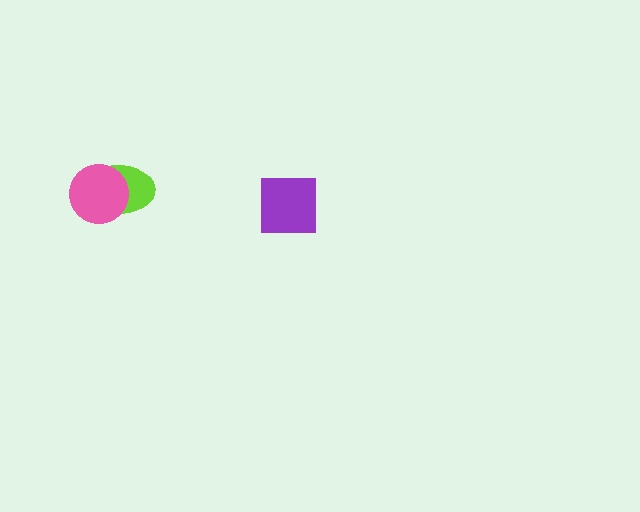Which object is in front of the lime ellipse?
The pink circle is in front of the lime ellipse.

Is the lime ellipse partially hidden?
Yes, it is partially covered by another shape.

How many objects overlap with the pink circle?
1 object overlaps with the pink circle.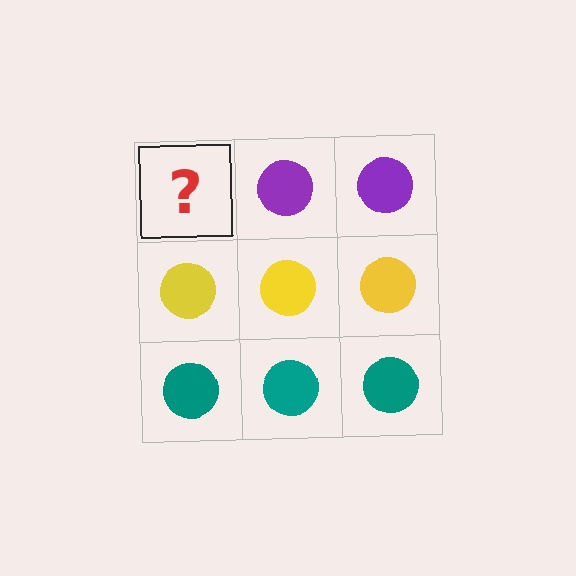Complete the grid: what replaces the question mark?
The question mark should be replaced with a purple circle.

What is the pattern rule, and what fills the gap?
The rule is that each row has a consistent color. The gap should be filled with a purple circle.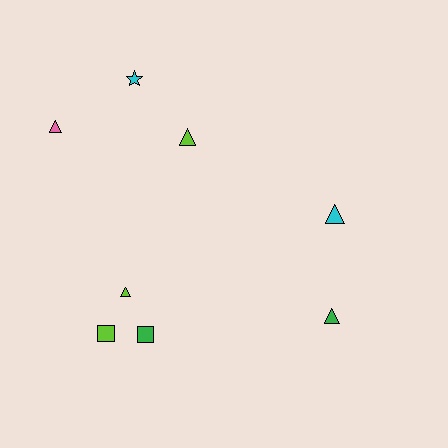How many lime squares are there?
There is 1 lime square.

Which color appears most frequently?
Lime, with 3 objects.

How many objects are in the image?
There are 8 objects.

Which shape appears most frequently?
Triangle, with 5 objects.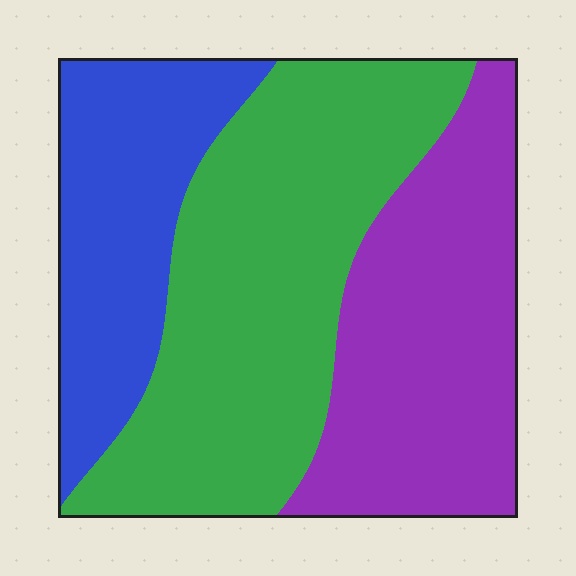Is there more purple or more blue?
Purple.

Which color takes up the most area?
Green, at roughly 45%.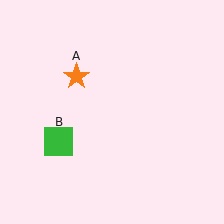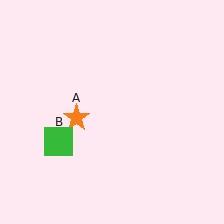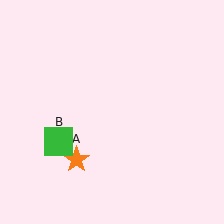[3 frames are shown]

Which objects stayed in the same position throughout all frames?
Green square (object B) remained stationary.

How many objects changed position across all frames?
1 object changed position: orange star (object A).